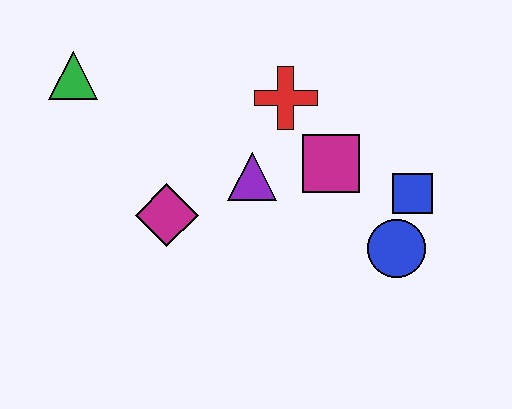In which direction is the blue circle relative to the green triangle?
The blue circle is to the right of the green triangle.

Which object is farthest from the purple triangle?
The green triangle is farthest from the purple triangle.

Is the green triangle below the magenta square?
No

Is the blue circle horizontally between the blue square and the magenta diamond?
Yes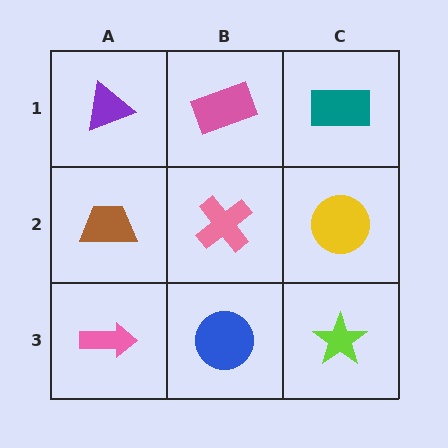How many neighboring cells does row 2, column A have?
3.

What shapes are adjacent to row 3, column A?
A brown trapezoid (row 2, column A), a blue circle (row 3, column B).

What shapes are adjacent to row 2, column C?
A teal rectangle (row 1, column C), a lime star (row 3, column C), a pink cross (row 2, column B).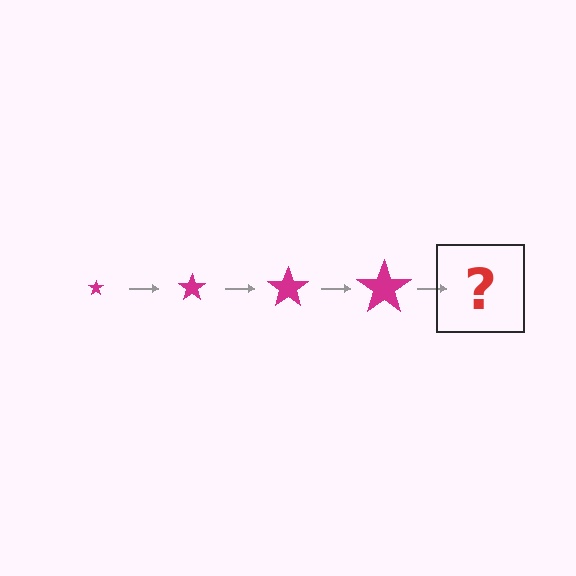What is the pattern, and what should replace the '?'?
The pattern is that the star gets progressively larger each step. The '?' should be a magenta star, larger than the previous one.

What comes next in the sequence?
The next element should be a magenta star, larger than the previous one.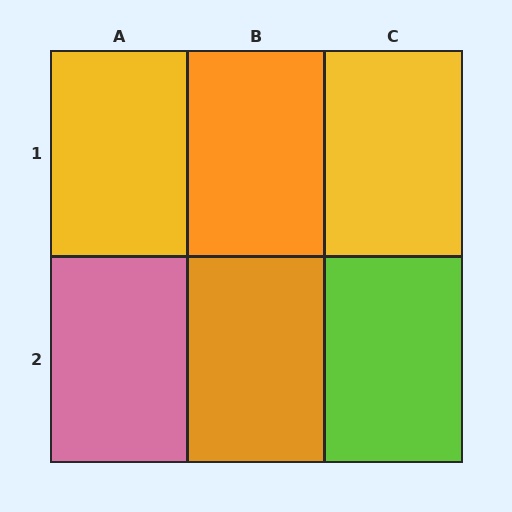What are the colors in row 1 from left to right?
Yellow, orange, yellow.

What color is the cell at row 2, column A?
Pink.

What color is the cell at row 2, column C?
Lime.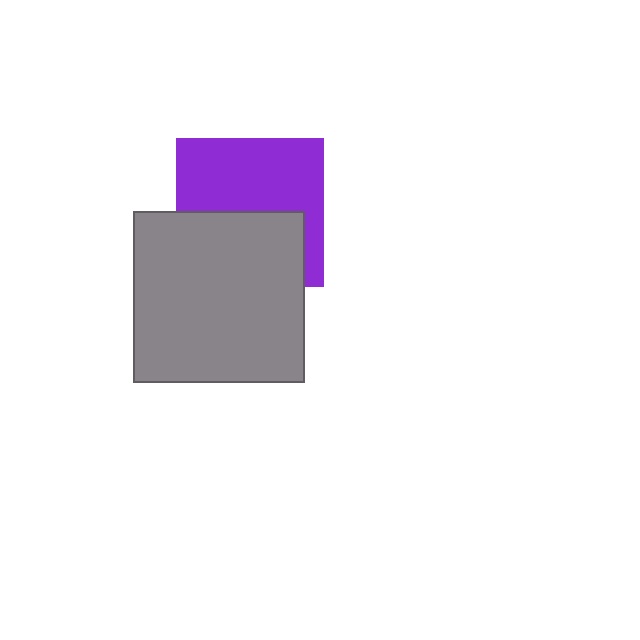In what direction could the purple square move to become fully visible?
The purple square could move up. That would shift it out from behind the gray square entirely.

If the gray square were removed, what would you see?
You would see the complete purple square.